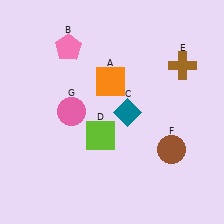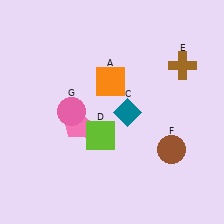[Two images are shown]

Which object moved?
The pink pentagon (B) moved down.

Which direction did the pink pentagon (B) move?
The pink pentagon (B) moved down.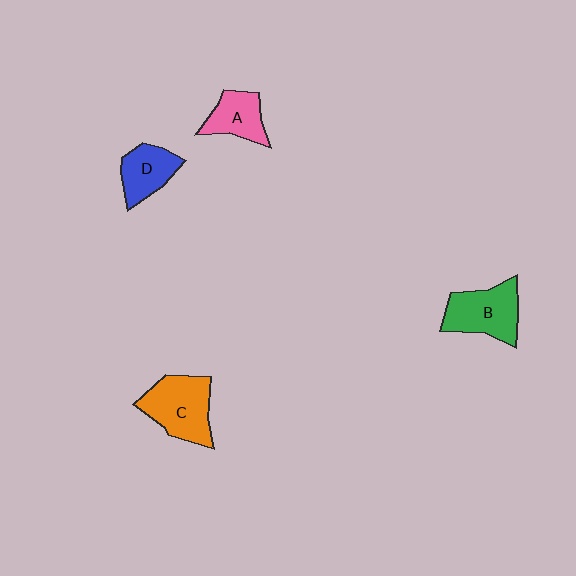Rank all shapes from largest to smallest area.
From largest to smallest: C (orange), B (green), D (blue), A (pink).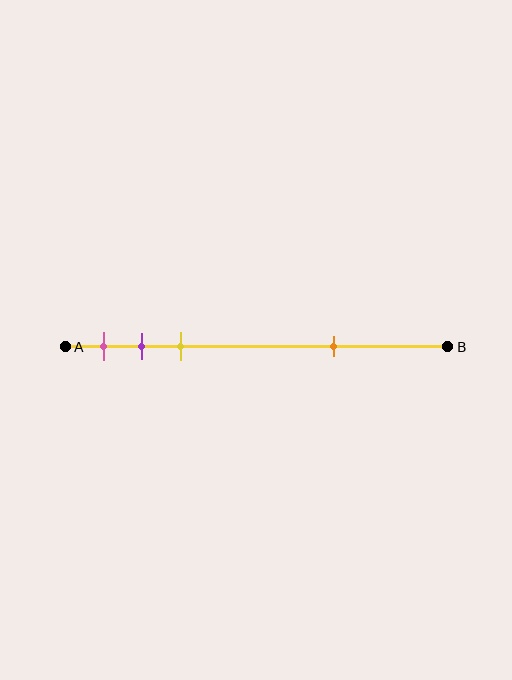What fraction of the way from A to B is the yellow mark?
The yellow mark is approximately 30% (0.3) of the way from A to B.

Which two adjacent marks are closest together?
The purple and yellow marks are the closest adjacent pair.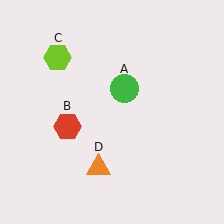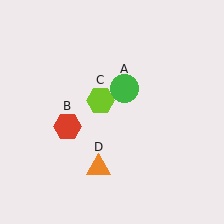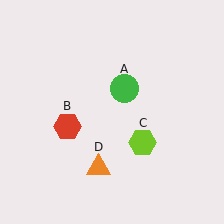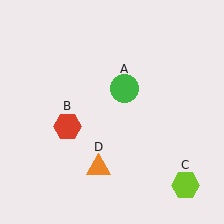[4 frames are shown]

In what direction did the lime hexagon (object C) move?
The lime hexagon (object C) moved down and to the right.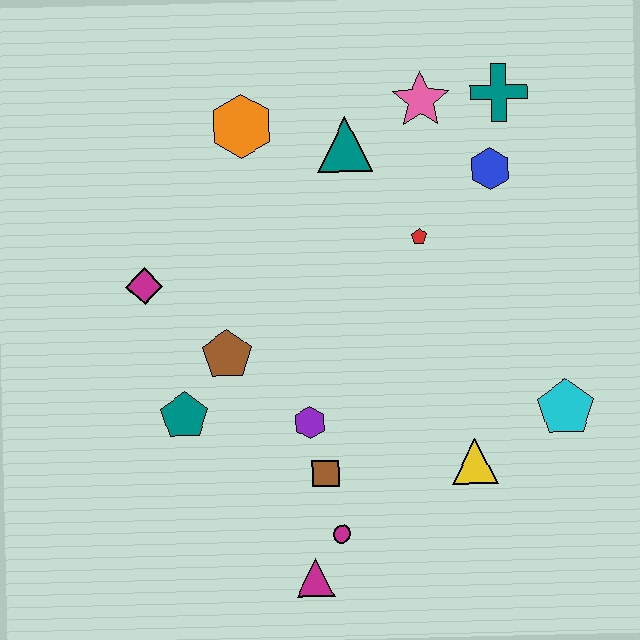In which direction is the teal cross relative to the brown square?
The teal cross is above the brown square.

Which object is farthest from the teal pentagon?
The teal cross is farthest from the teal pentagon.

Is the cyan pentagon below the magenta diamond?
Yes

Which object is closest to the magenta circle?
The magenta triangle is closest to the magenta circle.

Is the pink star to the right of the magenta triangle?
Yes